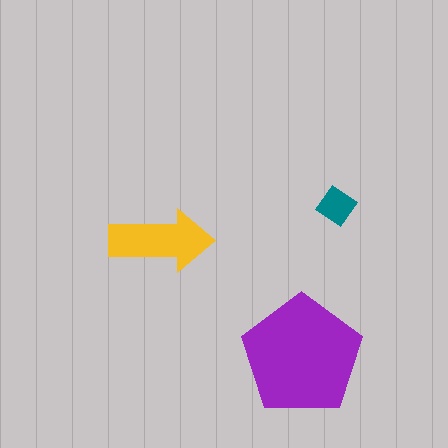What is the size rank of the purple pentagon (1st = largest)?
1st.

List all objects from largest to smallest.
The purple pentagon, the yellow arrow, the teal diamond.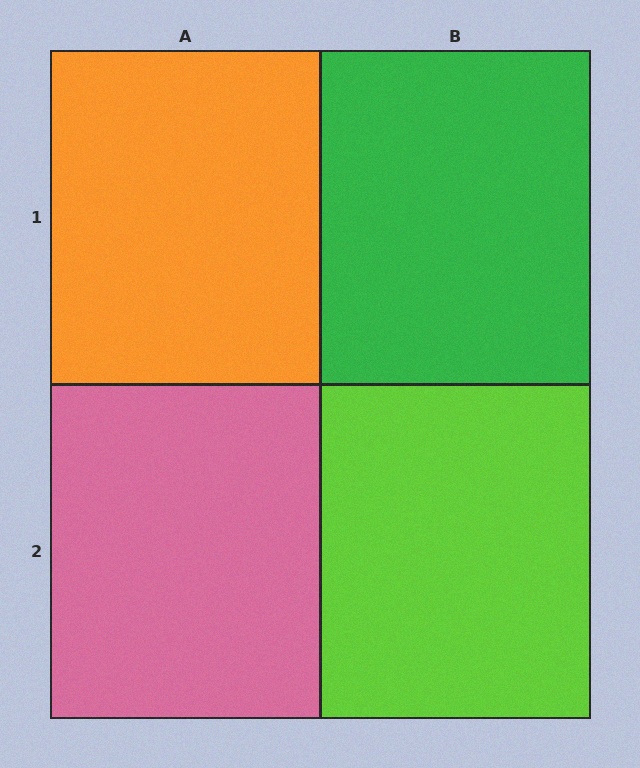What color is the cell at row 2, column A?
Pink.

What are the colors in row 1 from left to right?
Orange, green.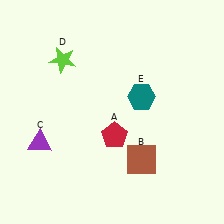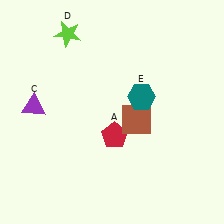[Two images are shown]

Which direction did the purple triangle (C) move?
The purple triangle (C) moved up.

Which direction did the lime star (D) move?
The lime star (D) moved up.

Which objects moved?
The objects that moved are: the brown square (B), the purple triangle (C), the lime star (D).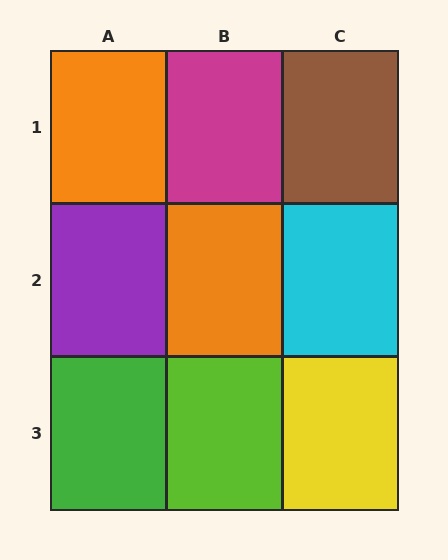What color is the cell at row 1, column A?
Orange.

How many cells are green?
1 cell is green.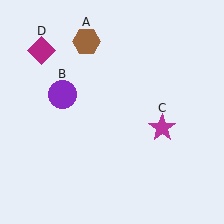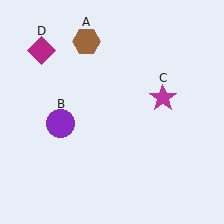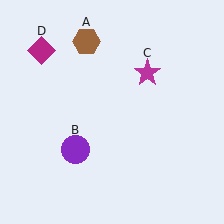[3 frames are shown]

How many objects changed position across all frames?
2 objects changed position: purple circle (object B), magenta star (object C).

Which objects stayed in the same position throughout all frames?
Brown hexagon (object A) and magenta diamond (object D) remained stationary.